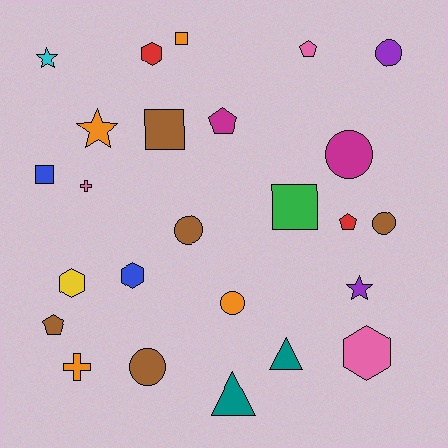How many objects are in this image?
There are 25 objects.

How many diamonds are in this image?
There are no diamonds.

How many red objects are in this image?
There are 2 red objects.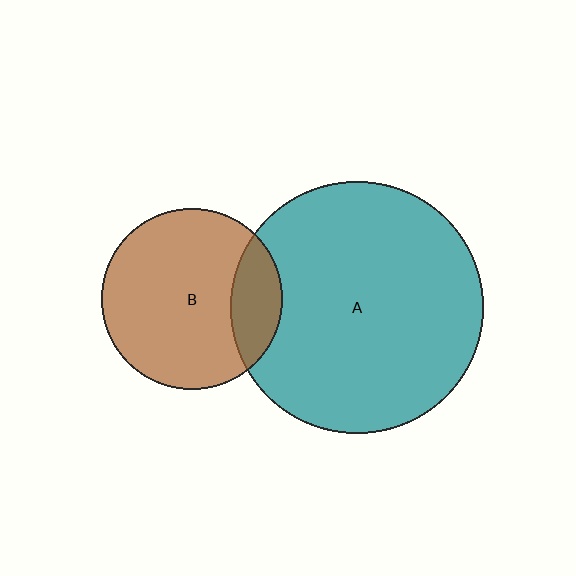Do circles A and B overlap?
Yes.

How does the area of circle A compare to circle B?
Approximately 2.0 times.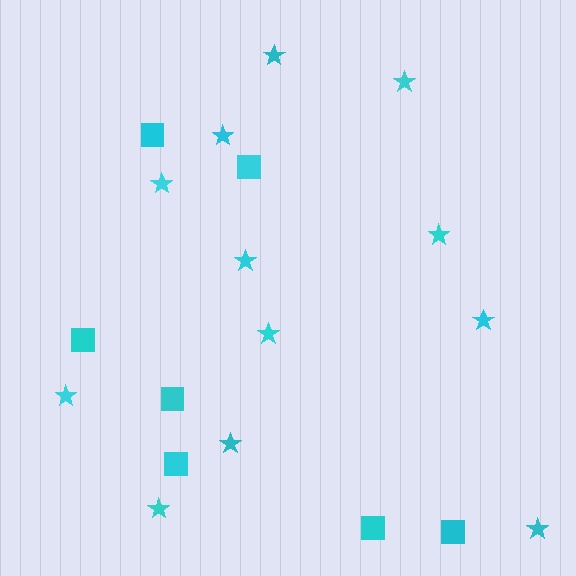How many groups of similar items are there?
There are 2 groups: one group of squares (7) and one group of stars (12).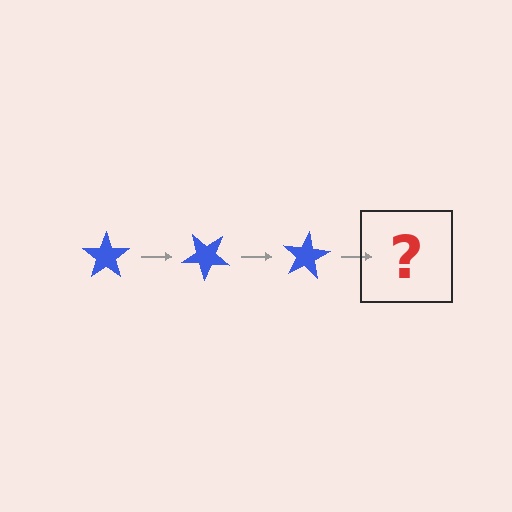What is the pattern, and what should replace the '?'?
The pattern is that the star rotates 40 degrees each step. The '?' should be a blue star rotated 120 degrees.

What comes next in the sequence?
The next element should be a blue star rotated 120 degrees.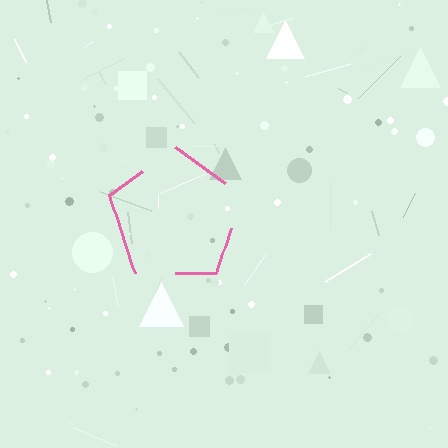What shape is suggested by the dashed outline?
The dashed outline suggests a pentagon.